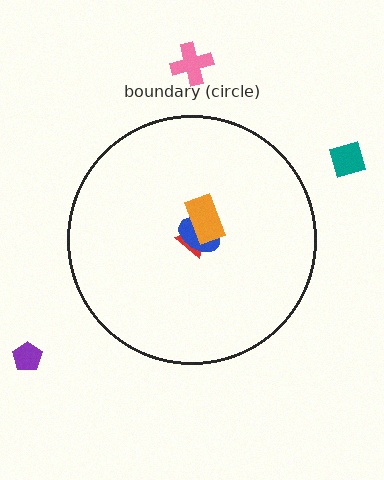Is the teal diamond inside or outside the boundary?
Outside.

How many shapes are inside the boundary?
3 inside, 3 outside.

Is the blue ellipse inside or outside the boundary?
Inside.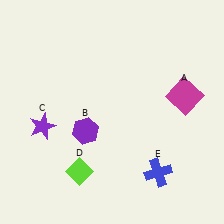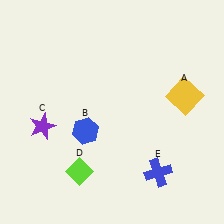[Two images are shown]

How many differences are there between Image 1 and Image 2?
There are 2 differences between the two images.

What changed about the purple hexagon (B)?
In Image 1, B is purple. In Image 2, it changed to blue.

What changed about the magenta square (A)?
In Image 1, A is magenta. In Image 2, it changed to yellow.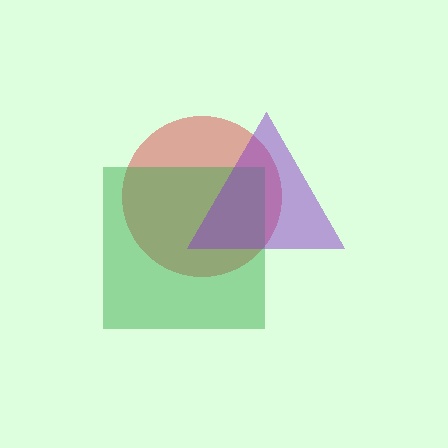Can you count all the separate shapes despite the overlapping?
Yes, there are 3 separate shapes.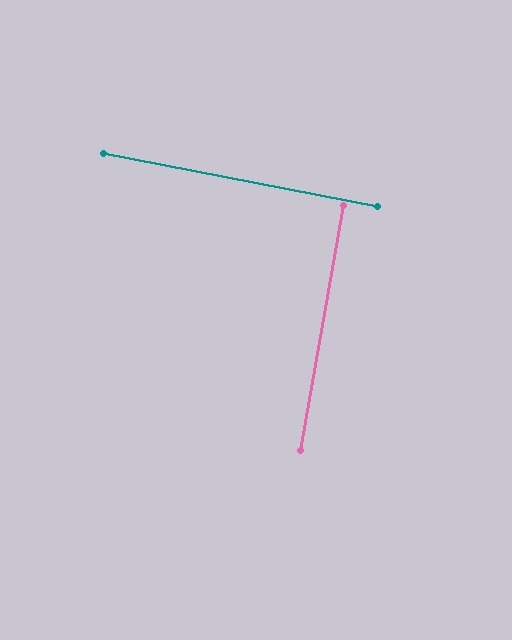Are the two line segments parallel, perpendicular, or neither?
Perpendicular — they meet at approximately 89°.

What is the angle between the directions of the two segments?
Approximately 89 degrees.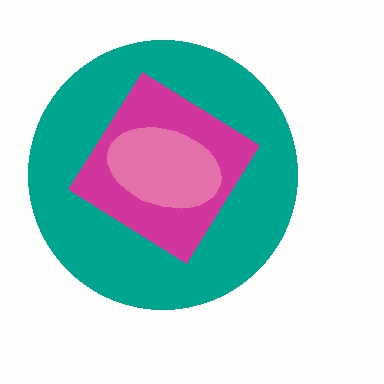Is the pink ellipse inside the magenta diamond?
Yes.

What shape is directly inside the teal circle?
The magenta diamond.